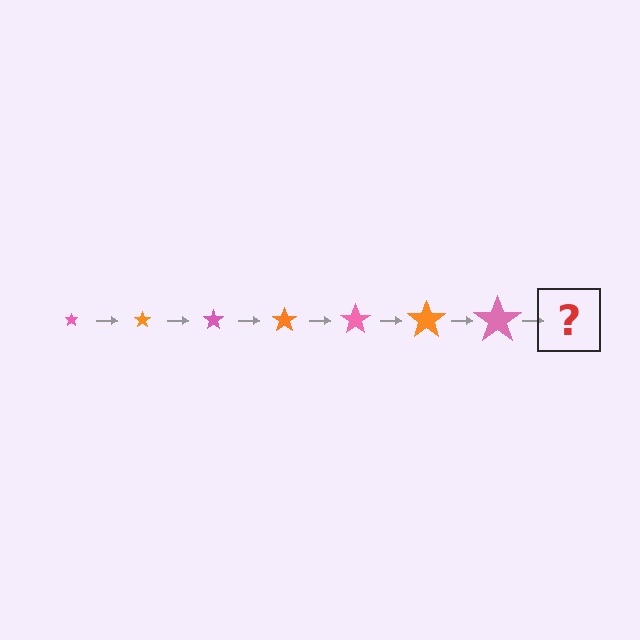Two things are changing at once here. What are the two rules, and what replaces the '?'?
The two rules are that the star grows larger each step and the color cycles through pink and orange. The '?' should be an orange star, larger than the previous one.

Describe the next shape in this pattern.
It should be an orange star, larger than the previous one.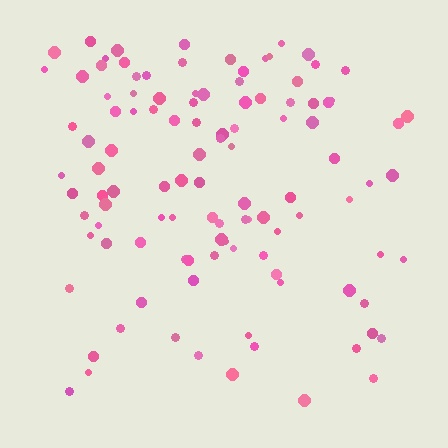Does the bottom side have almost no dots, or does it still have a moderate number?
Still a moderate number, just noticeably fewer than the top.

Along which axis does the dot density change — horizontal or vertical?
Vertical.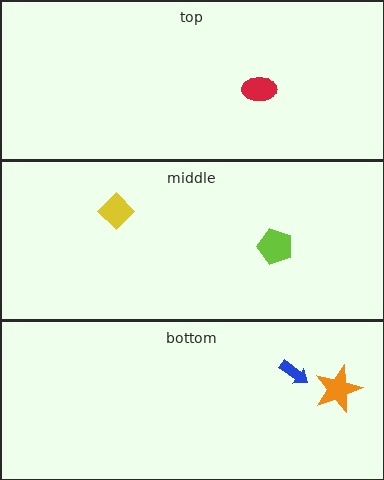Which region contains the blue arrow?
The bottom region.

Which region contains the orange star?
The bottom region.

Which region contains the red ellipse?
The top region.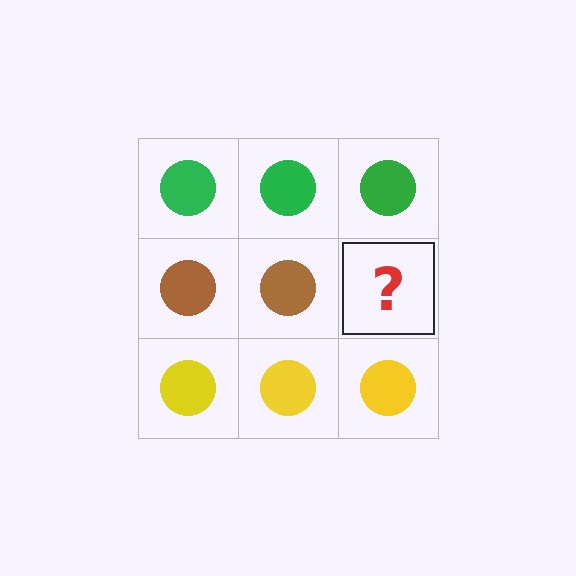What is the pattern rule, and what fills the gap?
The rule is that each row has a consistent color. The gap should be filled with a brown circle.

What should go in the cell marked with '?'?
The missing cell should contain a brown circle.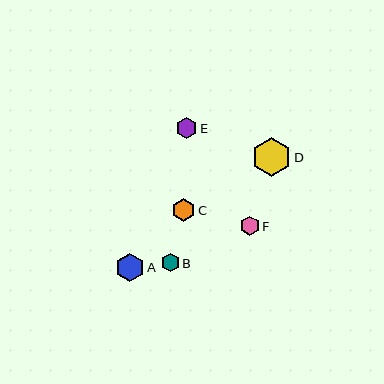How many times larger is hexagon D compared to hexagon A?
Hexagon D is approximately 1.4 times the size of hexagon A.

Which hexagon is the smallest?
Hexagon B is the smallest with a size of approximately 19 pixels.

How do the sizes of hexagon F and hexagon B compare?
Hexagon F and hexagon B are approximately the same size.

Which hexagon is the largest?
Hexagon D is the largest with a size of approximately 40 pixels.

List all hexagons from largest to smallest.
From largest to smallest: D, A, C, E, F, B.